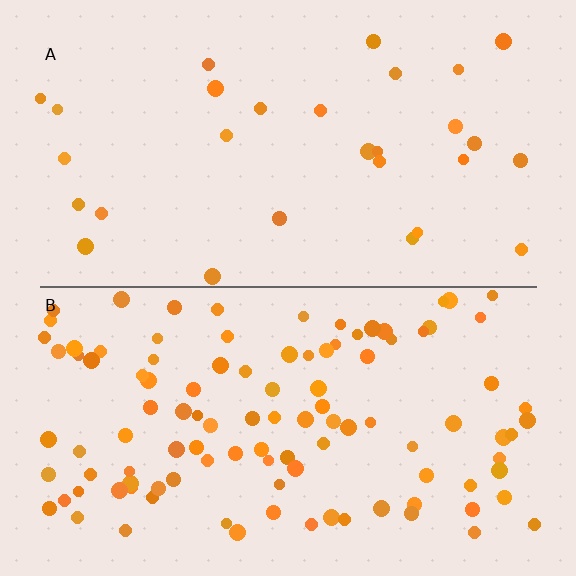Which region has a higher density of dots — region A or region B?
B (the bottom).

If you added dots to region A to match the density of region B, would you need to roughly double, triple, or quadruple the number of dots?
Approximately quadruple.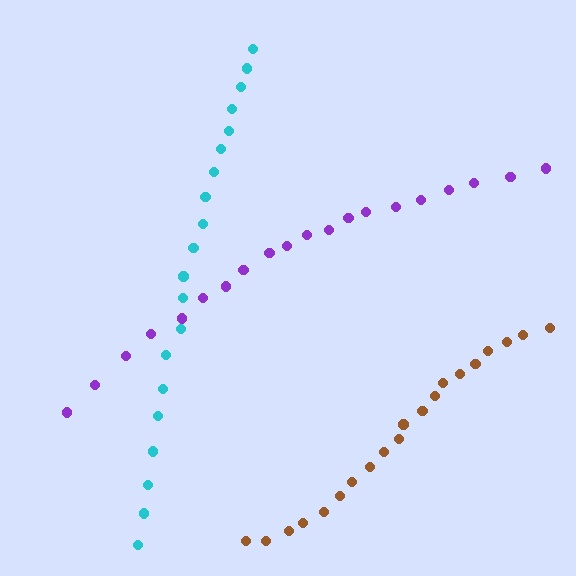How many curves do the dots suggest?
There are 3 distinct paths.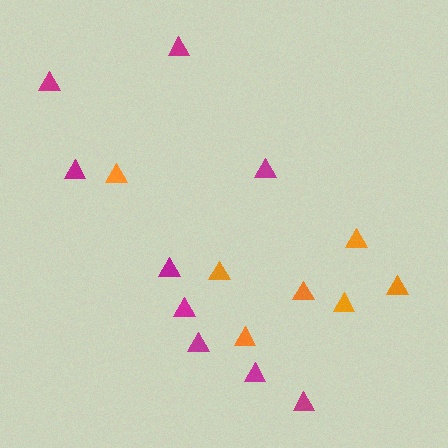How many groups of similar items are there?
There are 2 groups: one group of magenta triangles (9) and one group of orange triangles (7).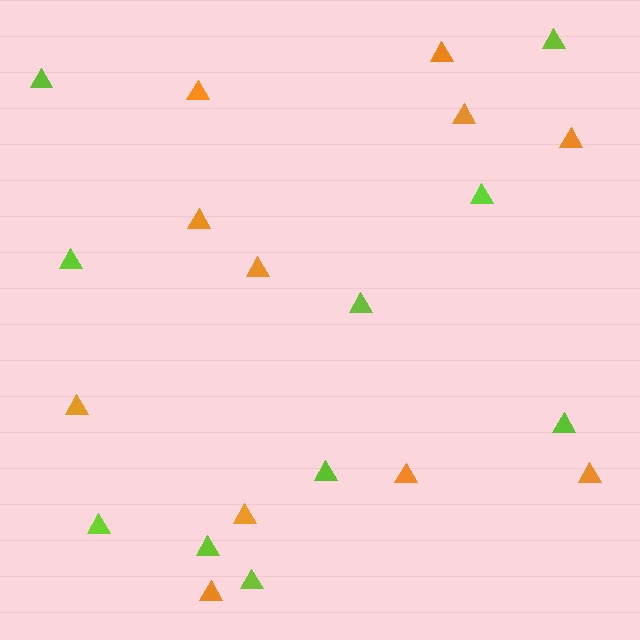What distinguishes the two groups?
There are 2 groups: one group of lime triangles (10) and one group of orange triangles (11).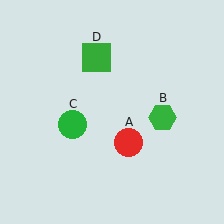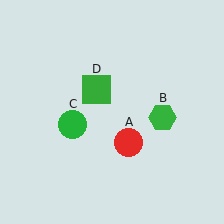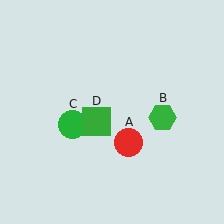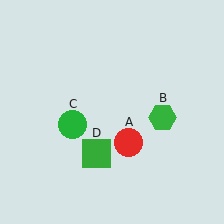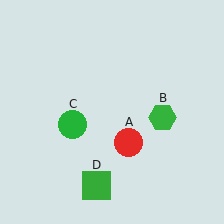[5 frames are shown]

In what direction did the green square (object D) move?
The green square (object D) moved down.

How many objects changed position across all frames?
1 object changed position: green square (object D).